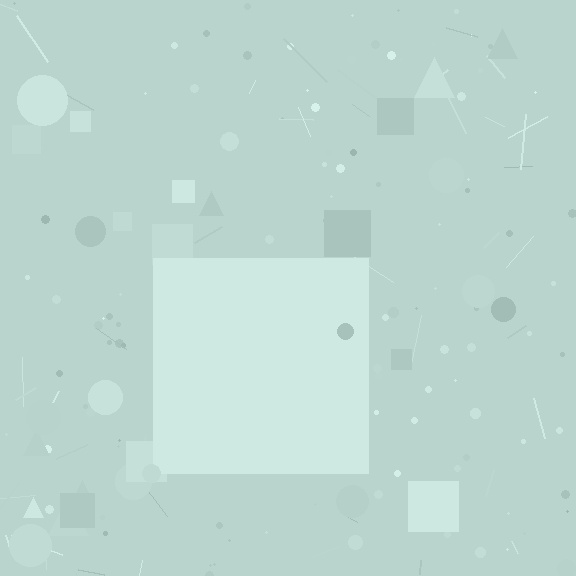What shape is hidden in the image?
A square is hidden in the image.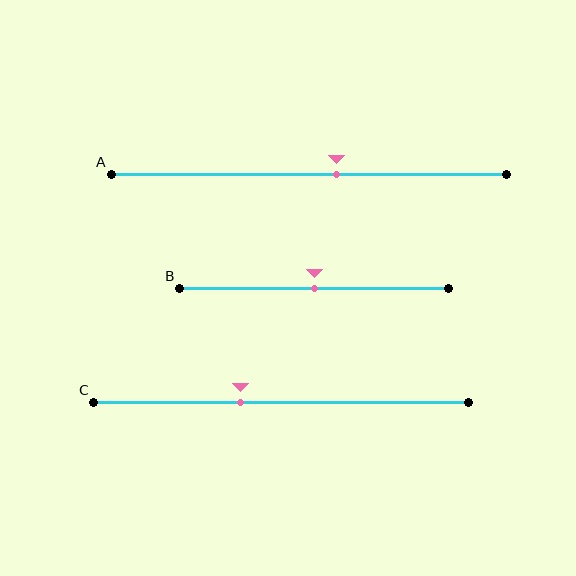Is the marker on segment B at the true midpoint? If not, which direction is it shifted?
Yes, the marker on segment B is at the true midpoint.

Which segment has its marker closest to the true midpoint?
Segment B has its marker closest to the true midpoint.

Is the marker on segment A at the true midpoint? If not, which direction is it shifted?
No, the marker on segment A is shifted to the right by about 7% of the segment length.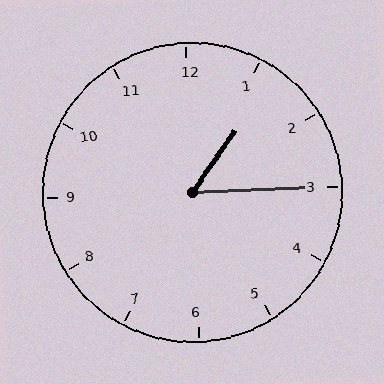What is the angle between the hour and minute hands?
Approximately 52 degrees.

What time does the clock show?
1:15.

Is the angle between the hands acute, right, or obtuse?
It is acute.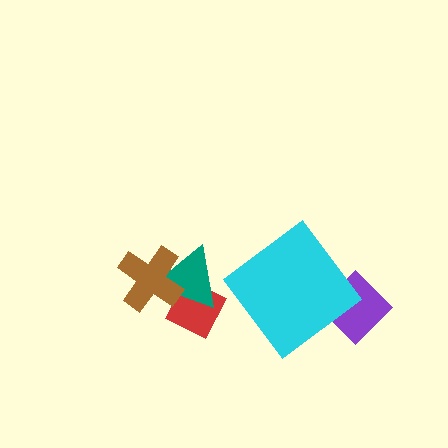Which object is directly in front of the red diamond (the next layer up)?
The teal triangle is directly in front of the red diamond.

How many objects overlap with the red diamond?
2 objects overlap with the red diamond.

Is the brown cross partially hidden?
No, no other shape covers it.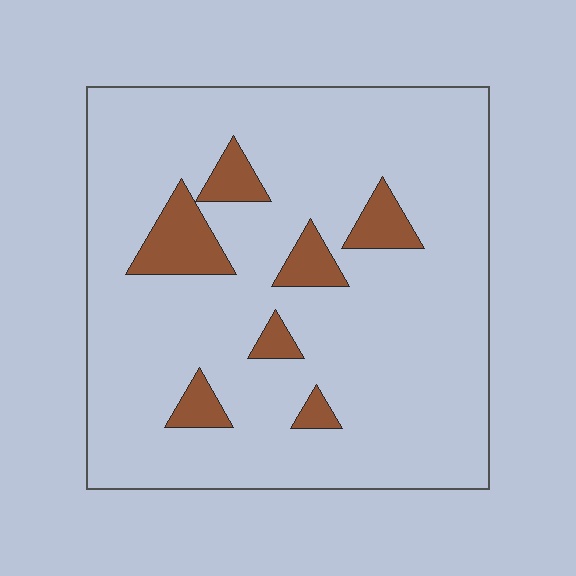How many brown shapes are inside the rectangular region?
7.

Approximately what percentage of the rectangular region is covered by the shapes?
Approximately 10%.